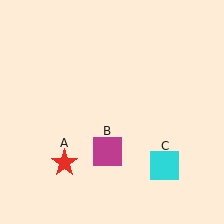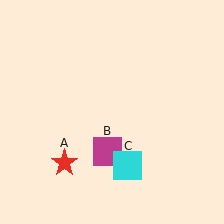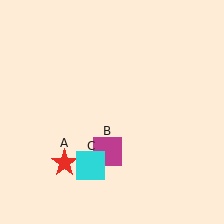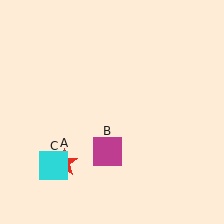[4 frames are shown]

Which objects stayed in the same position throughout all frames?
Red star (object A) and magenta square (object B) remained stationary.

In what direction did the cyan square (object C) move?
The cyan square (object C) moved left.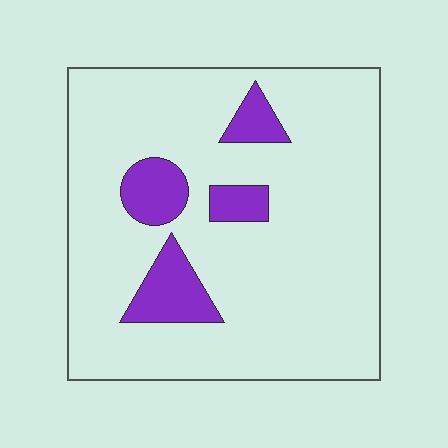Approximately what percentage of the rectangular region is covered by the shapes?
Approximately 15%.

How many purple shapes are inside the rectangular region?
4.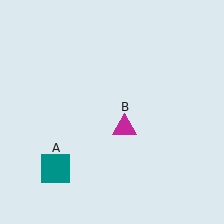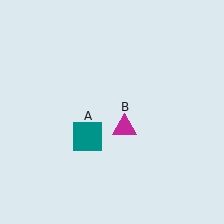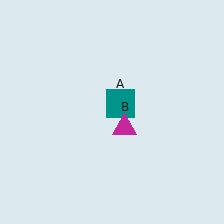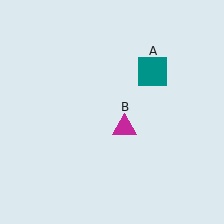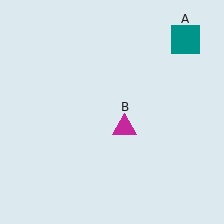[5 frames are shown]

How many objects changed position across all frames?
1 object changed position: teal square (object A).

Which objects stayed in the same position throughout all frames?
Magenta triangle (object B) remained stationary.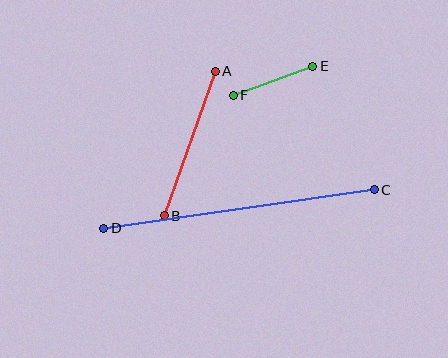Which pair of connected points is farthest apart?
Points C and D are farthest apart.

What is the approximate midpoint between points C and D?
The midpoint is at approximately (239, 209) pixels.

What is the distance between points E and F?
The distance is approximately 85 pixels.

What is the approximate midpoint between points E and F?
The midpoint is at approximately (273, 81) pixels.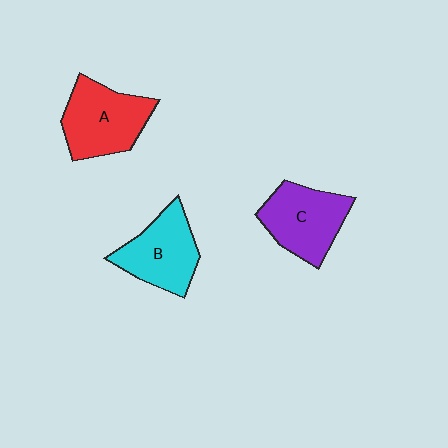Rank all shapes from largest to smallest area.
From largest to smallest: A (red), C (purple), B (cyan).